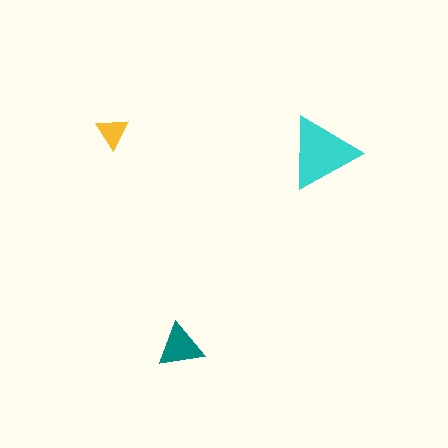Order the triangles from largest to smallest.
the cyan one, the teal one, the yellow one.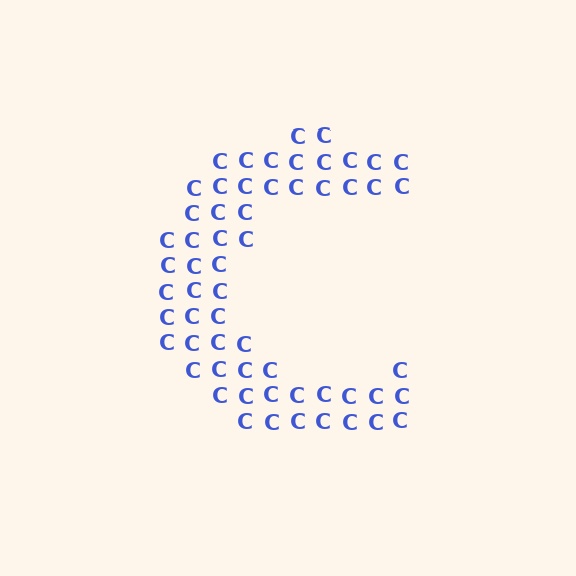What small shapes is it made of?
It is made of small letter C's.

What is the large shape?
The large shape is the letter C.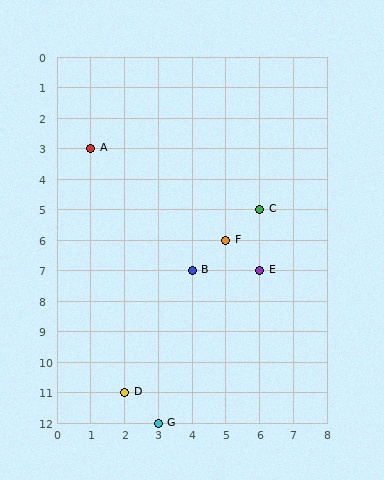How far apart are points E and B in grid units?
Points E and B are 2 columns apart.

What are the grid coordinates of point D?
Point D is at grid coordinates (2, 11).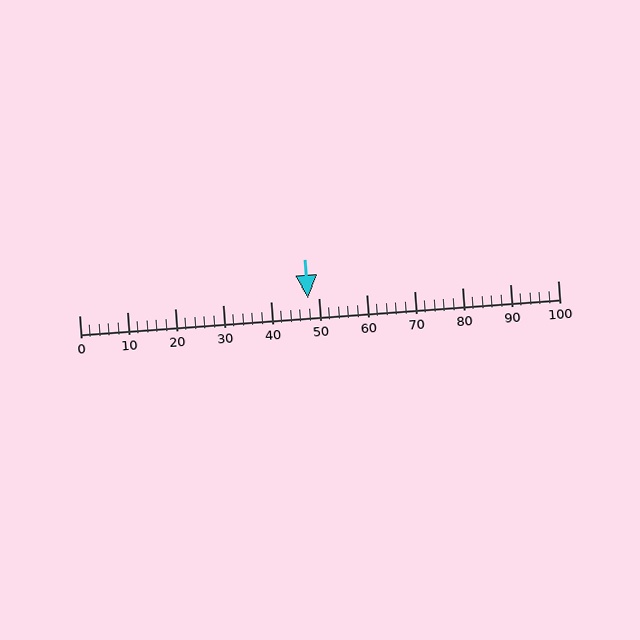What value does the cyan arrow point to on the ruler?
The cyan arrow points to approximately 48.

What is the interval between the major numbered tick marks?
The major tick marks are spaced 10 units apart.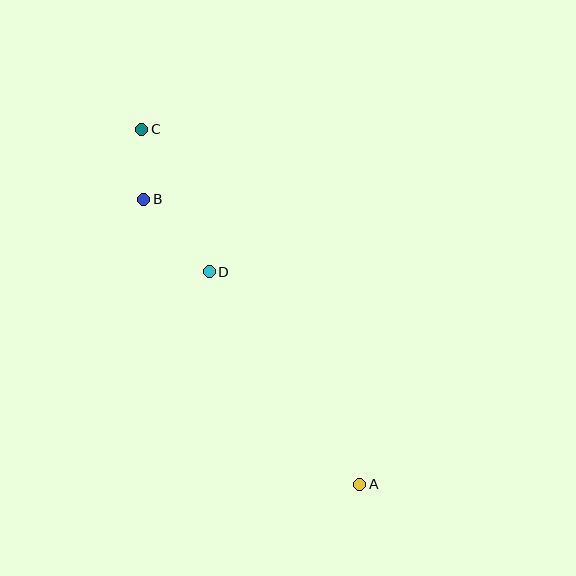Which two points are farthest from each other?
Points A and C are farthest from each other.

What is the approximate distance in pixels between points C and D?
The distance between C and D is approximately 158 pixels.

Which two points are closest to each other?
Points B and C are closest to each other.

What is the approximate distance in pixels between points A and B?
The distance between A and B is approximately 357 pixels.